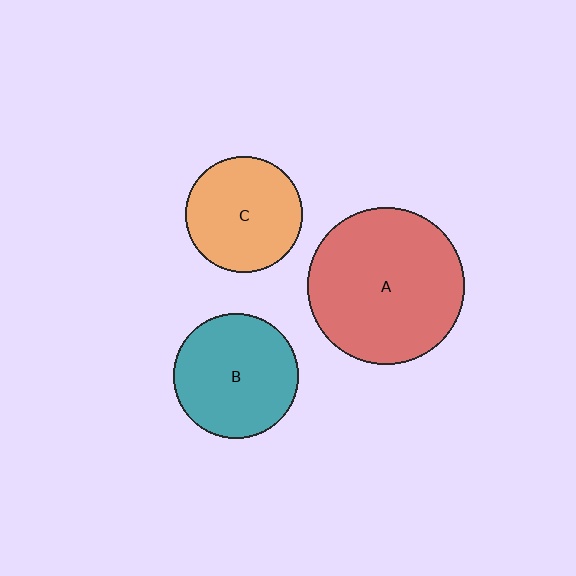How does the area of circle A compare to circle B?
Approximately 1.6 times.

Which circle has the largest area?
Circle A (red).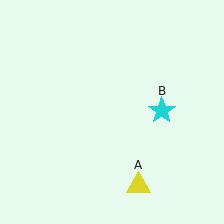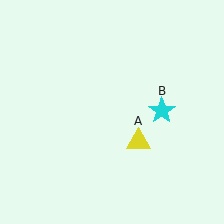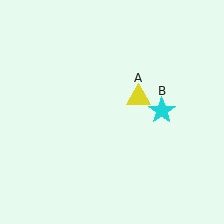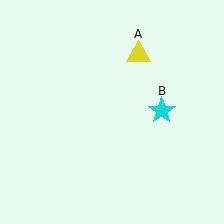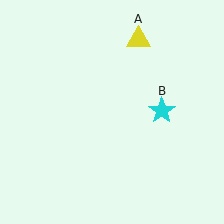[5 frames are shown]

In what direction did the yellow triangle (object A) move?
The yellow triangle (object A) moved up.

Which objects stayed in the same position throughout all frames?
Cyan star (object B) remained stationary.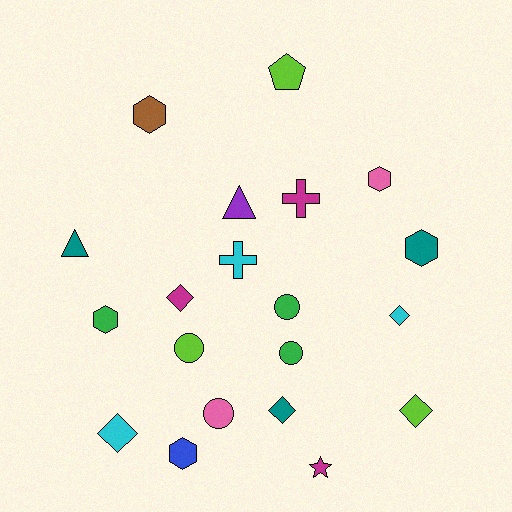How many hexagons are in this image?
There are 5 hexagons.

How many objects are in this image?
There are 20 objects.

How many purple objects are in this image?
There is 1 purple object.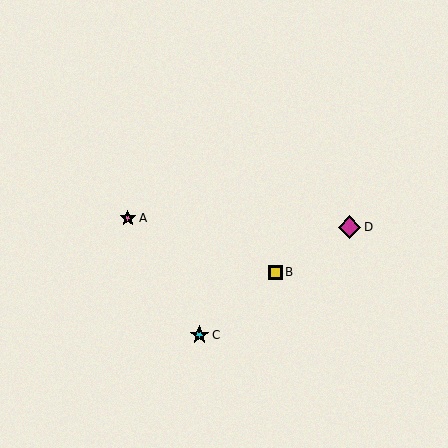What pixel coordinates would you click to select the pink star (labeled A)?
Click at (128, 218) to select the pink star A.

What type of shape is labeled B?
Shape B is a yellow square.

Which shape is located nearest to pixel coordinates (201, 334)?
The cyan star (labeled C) at (199, 335) is nearest to that location.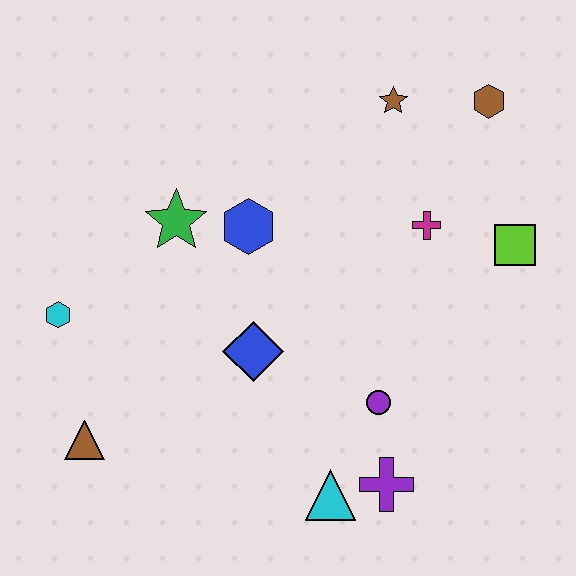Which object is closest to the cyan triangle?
The purple cross is closest to the cyan triangle.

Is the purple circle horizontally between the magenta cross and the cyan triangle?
Yes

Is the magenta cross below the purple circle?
No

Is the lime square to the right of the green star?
Yes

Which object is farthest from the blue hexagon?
The purple cross is farthest from the blue hexagon.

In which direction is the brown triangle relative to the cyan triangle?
The brown triangle is to the left of the cyan triangle.